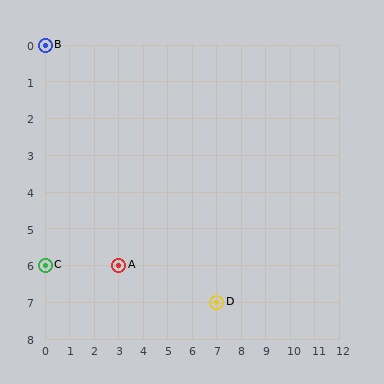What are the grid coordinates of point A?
Point A is at grid coordinates (3, 6).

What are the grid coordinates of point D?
Point D is at grid coordinates (7, 7).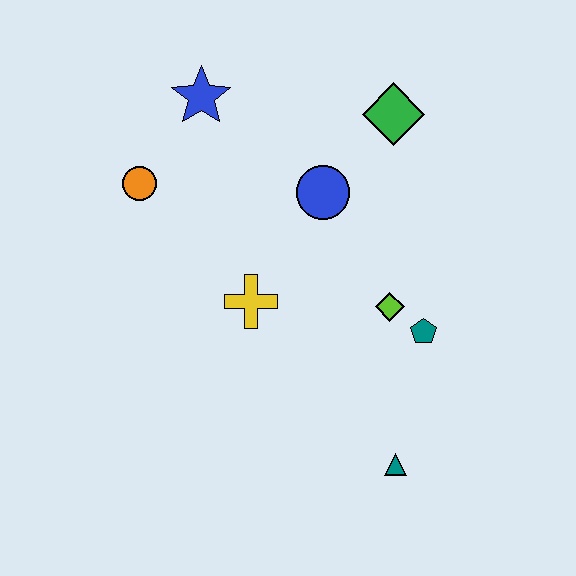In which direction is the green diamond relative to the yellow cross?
The green diamond is above the yellow cross.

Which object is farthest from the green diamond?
The teal triangle is farthest from the green diamond.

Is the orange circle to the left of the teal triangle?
Yes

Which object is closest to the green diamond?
The blue circle is closest to the green diamond.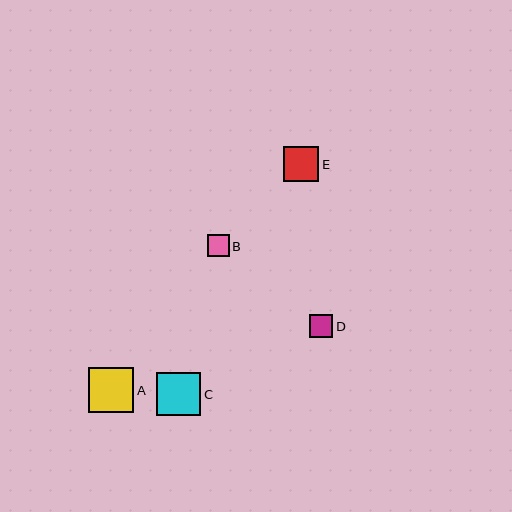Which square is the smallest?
Square B is the smallest with a size of approximately 22 pixels.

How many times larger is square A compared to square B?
Square A is approximately 2.1 times the size of square B.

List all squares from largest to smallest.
From largest to smallest: A, C, E, D, B.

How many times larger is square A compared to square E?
Square A is approximately 1.3 times the size of square E.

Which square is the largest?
Square A is the largest with a size of approximately 45 pixels.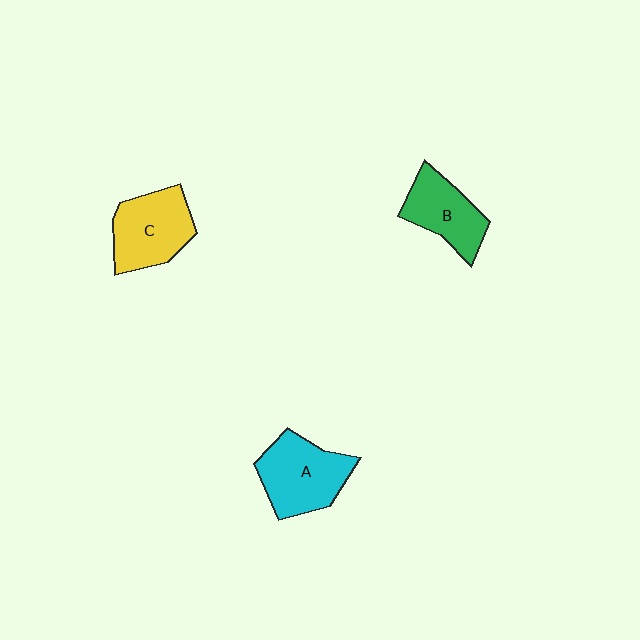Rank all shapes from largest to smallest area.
From largest to smallest: A (cyan), C (yellow), B (green).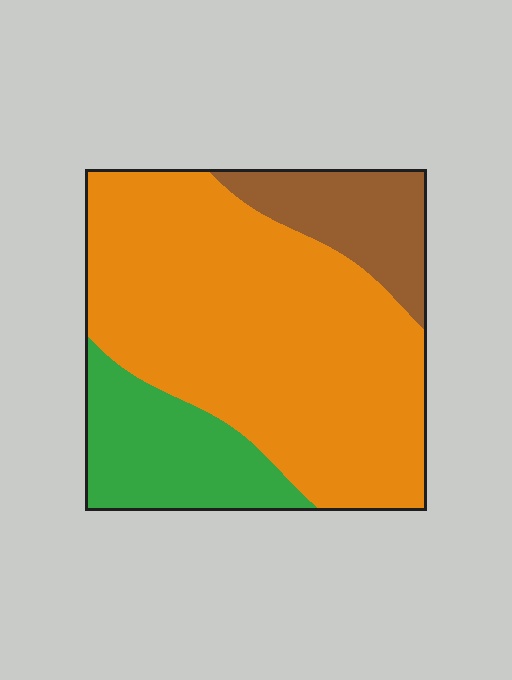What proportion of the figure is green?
Green takes up about one fifth (1/5) of the figure.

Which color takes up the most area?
Orange, at roughly 65%.